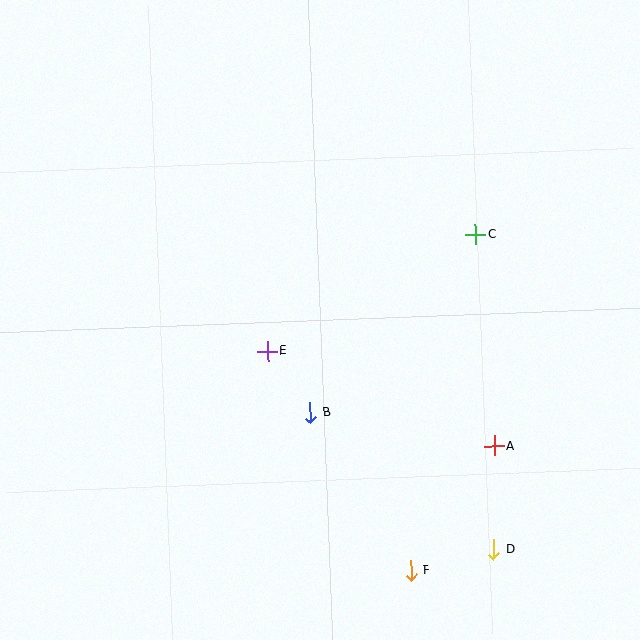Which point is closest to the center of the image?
Point E at (268, 351) is closest to the center.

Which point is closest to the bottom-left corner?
Point B is closest to the bottom-left corner.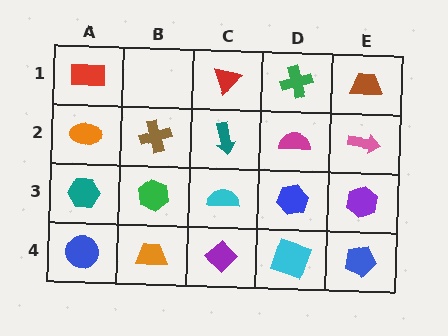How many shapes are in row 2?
5 shapes.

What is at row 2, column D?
A magenta semicircle.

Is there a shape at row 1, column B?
No, that cell is empty.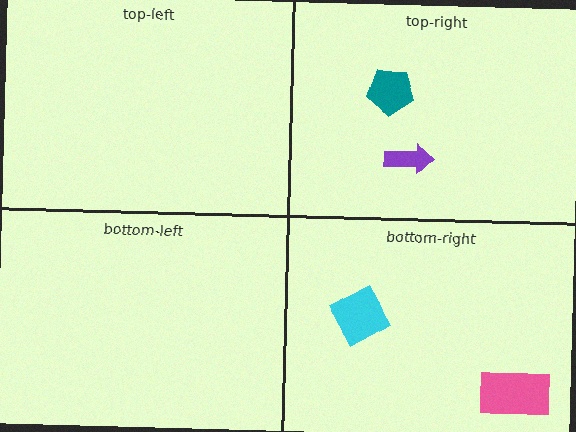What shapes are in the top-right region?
The teal pentagon, the purple arrow.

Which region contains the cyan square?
The bottom-right region.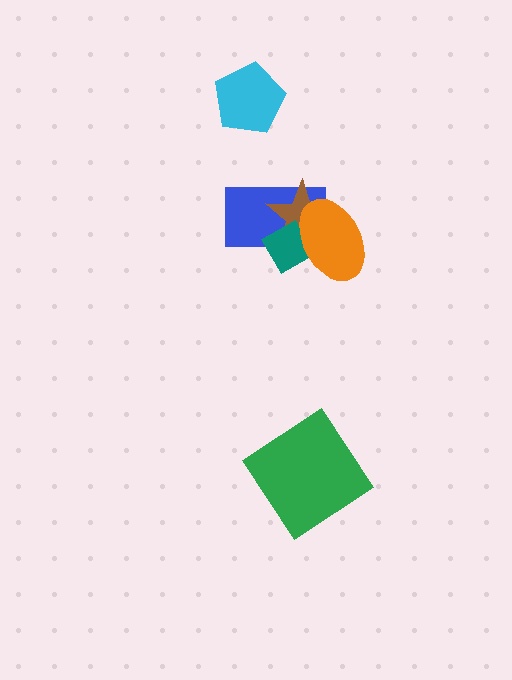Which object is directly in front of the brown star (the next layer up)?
The teal diamond is directly in front of the brown star.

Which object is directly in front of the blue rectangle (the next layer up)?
The brown star is directly in front of the blue rectangle.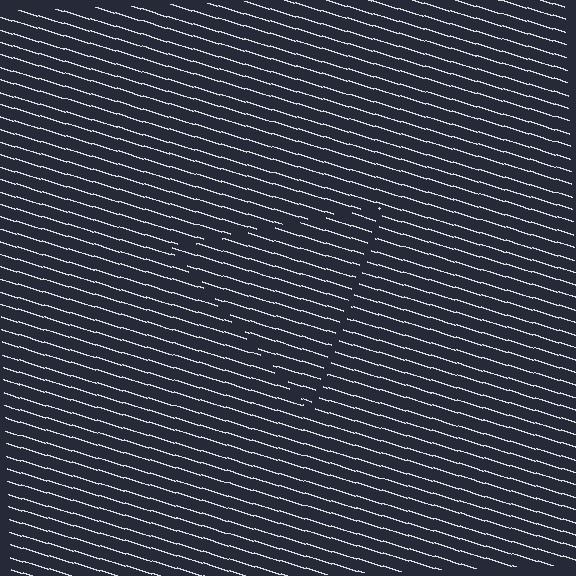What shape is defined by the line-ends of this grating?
An illusory triangle. The interior of the shape contains the same grating, shifted by half a period — the contour is defined by the phase discontinuity where line-ends from the inner and outer gratings abut.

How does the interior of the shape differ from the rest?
The interior of the shape contains the same grating, shifted by half a period — the contour is defined by the phase discontinuity where line-ends from the inner and outer gratings abut.